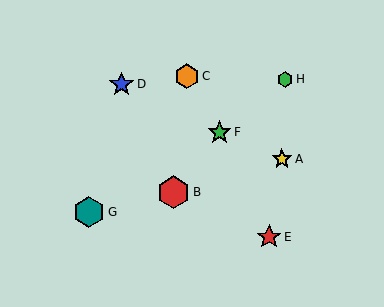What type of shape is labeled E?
Shape E is a red star.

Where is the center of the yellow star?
The center of the yellow star is at (282, 159).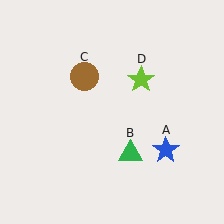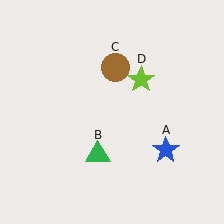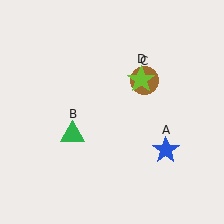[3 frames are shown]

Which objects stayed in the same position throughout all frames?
Blue star (object A) and lime star (object D) remained stationary.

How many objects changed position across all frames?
2 objects changed position: green triangle (object B), brown circle (object C).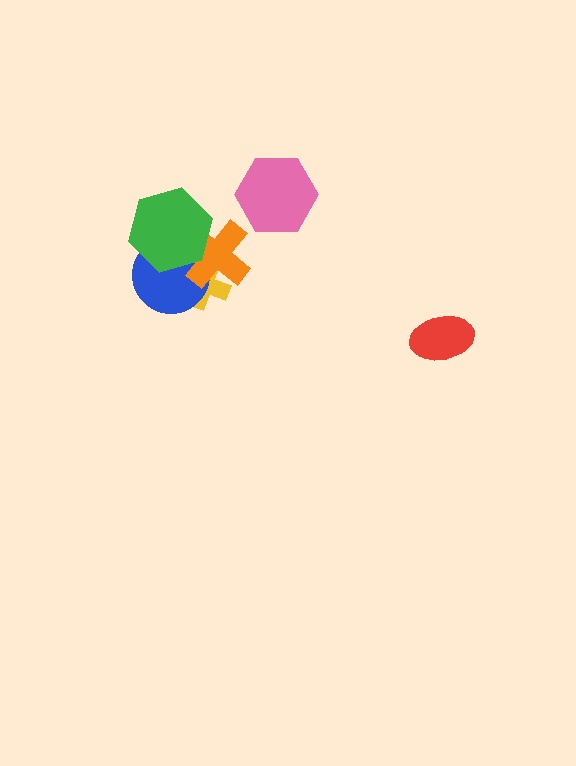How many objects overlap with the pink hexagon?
0 objects overlap with the pink hexagon.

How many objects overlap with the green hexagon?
2 objects overlap with the green hexagon.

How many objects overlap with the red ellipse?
0 objects overlap with the red ellipse.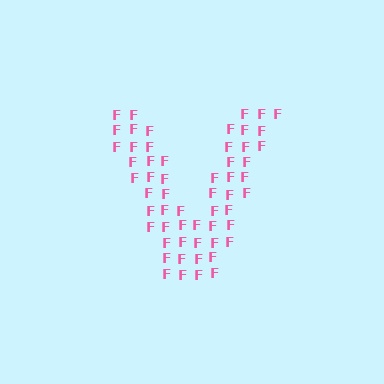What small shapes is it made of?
It is made of small letter F's.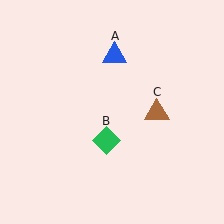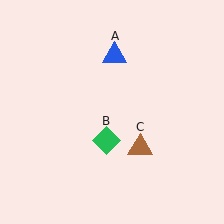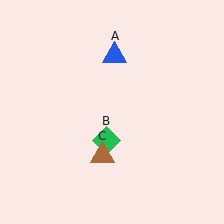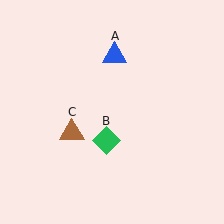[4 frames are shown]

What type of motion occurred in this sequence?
The brown triangle (object C) rotated clockwise around the center of the scene.